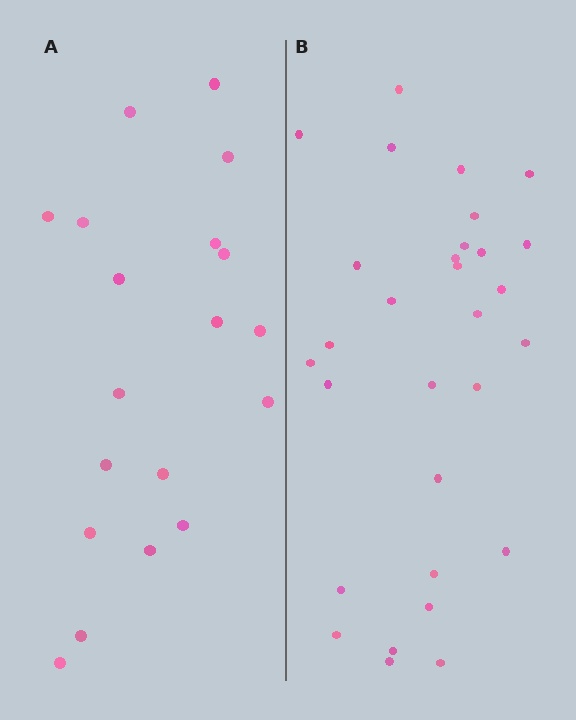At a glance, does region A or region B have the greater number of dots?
Region B (the right region) has more dots.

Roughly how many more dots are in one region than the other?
Region B has roughly 12 or so more dots than region A.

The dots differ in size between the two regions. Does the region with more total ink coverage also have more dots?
No. Region A has more total ink coverage because its dots are larger, but region B actually contains more individual dots. Total area can be misleading — the number of items is what matters here.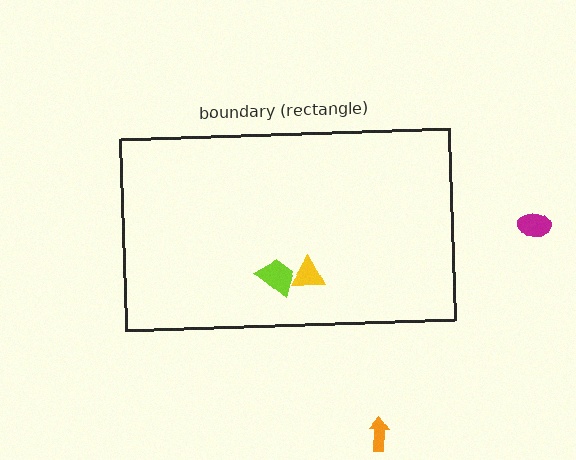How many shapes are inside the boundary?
2 inside, 2 outside.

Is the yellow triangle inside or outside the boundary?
Inside.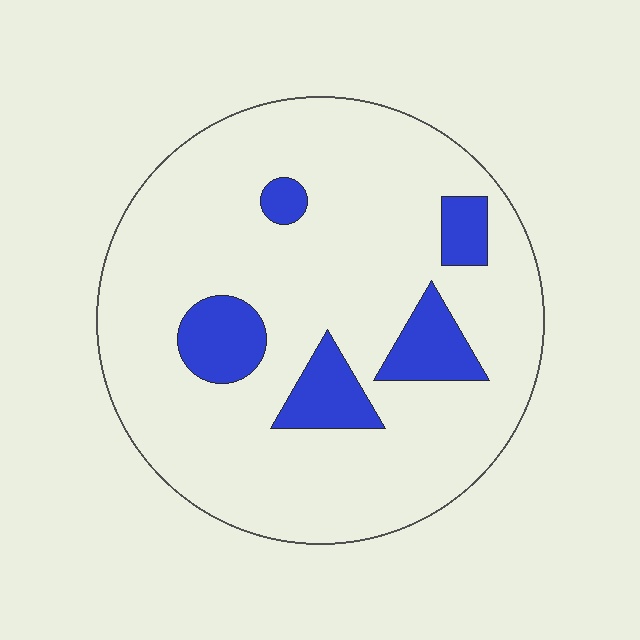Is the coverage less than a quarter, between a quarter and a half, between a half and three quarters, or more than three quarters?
Less than a quarter.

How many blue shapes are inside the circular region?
5.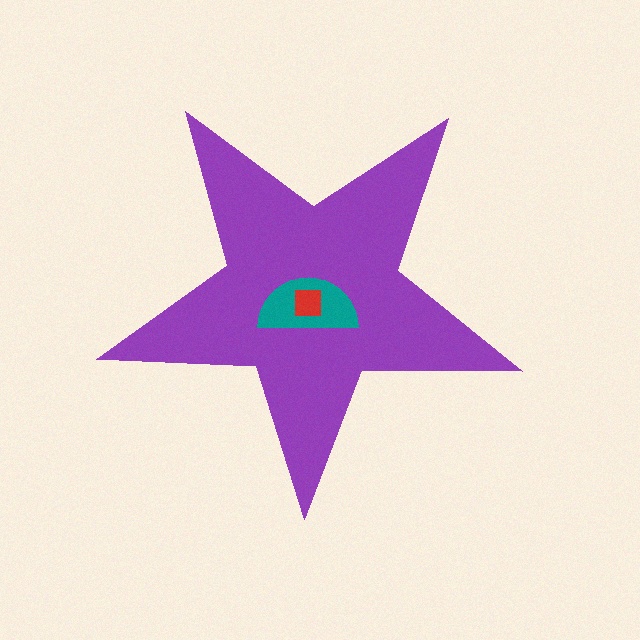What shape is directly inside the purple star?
The teal semicircle.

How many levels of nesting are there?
3.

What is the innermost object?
The red square.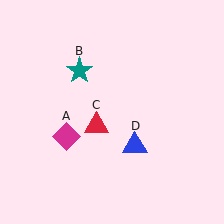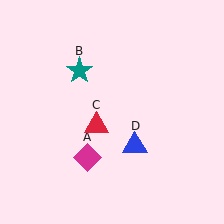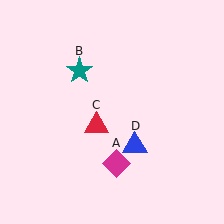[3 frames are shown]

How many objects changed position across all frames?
1 object changed position: magenta diamond (object A).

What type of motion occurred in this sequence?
The magenta diamond (object A) rotated counterclockwise around the center of the scene.